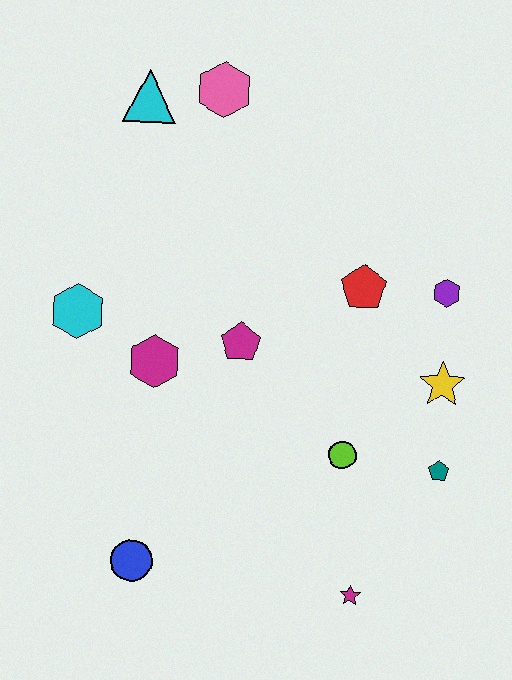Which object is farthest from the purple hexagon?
The blue circle is farthest from the purple hexagon.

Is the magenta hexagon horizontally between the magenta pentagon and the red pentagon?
No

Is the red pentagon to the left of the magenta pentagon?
No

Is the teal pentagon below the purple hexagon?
Yes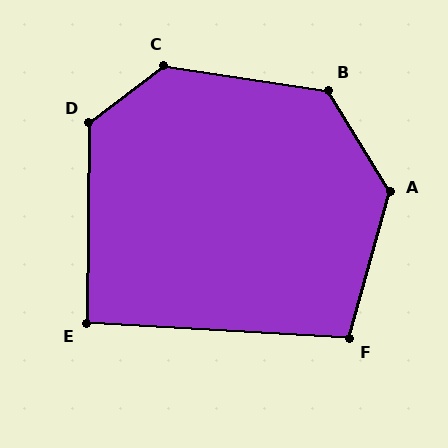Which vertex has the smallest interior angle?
E, at approximately 93 degrees.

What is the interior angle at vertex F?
Approximately 103 degrees (obtuse).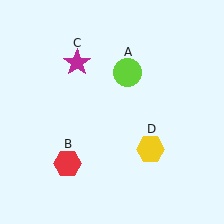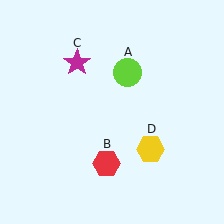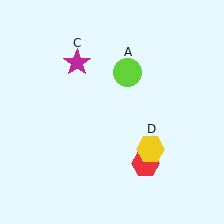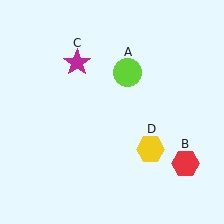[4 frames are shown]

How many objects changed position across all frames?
1 object changed position: red hexagon (object B).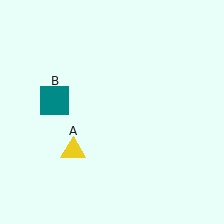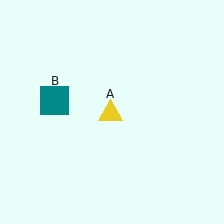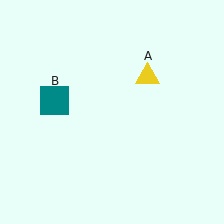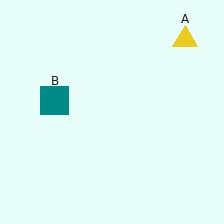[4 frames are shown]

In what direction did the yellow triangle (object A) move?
The yellow triangle (object A) moved up and to the right.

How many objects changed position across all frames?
1 object changed position: yellow triangle (object A).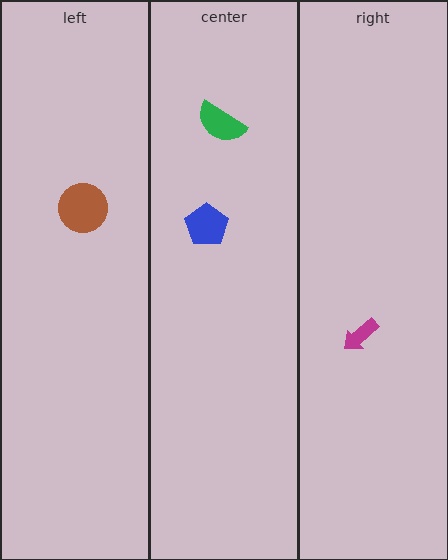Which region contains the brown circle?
The left region.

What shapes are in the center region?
The blue pentagon, the green semicircle.